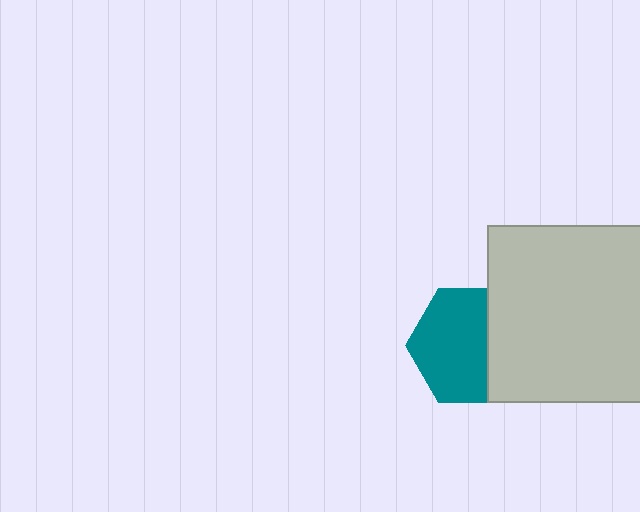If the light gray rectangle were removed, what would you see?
You would see the complete teal hexagon.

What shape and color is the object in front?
The object in front is a light gray rectangle.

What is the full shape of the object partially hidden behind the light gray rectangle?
The partially hidden object is a teal hexagon.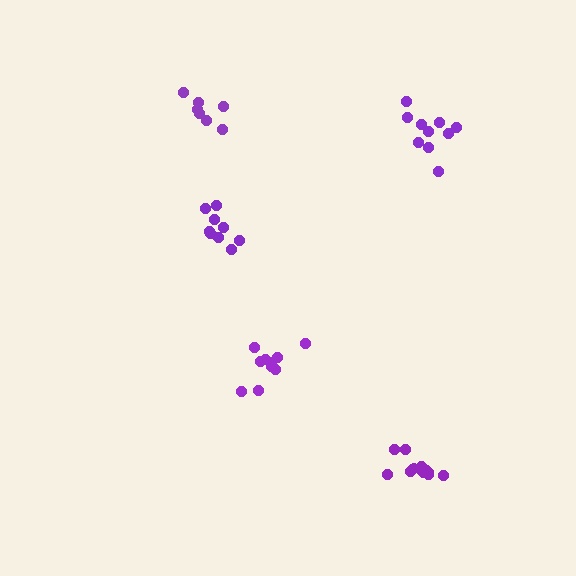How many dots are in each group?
Group 1: 12 dots, Group 2: 9 dots, Group 3: 7 dots, Group 4: 10 dots, Group 5: 10 dots (48 total).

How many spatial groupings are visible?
There are 5 spatial groupings.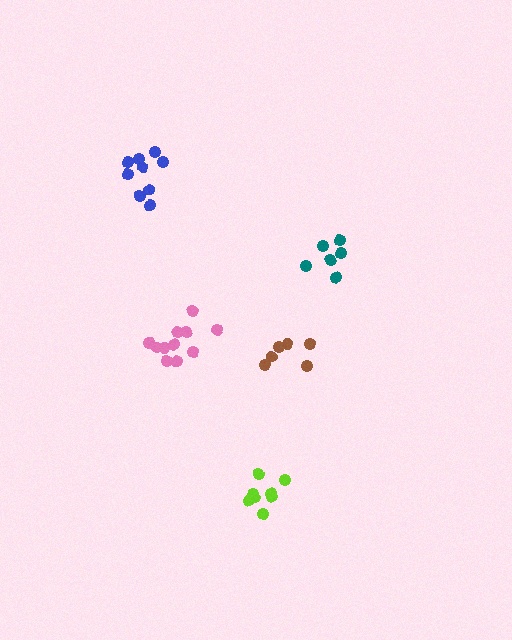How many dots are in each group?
Group 1: 6 dots, Group 2: 8 dots, Group 3: 6 dots, Group 4: 9 dots, Group 5: 11 dots (40 total).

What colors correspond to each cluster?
The clusters are colored: teal, lime, brown, blue, pink.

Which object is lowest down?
The lime cluster is bottommost.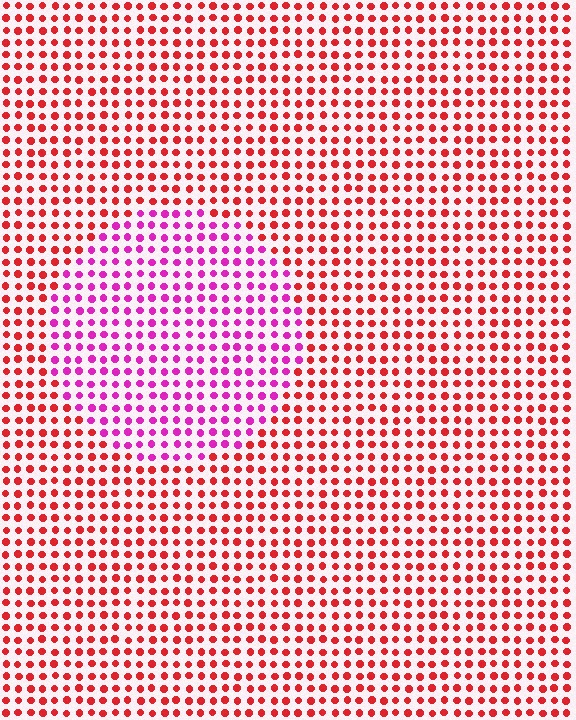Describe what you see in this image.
The image is filled with small red elements in a uniform arrangement. A circle-shaped region is visible where the elements are tinted to a slightly different hue, forming a subtle color boundary.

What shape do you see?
I see a circle.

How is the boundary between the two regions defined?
The boundary is defined purely by a slight shift in hue (about 47 degrees). Spacing, size, and orientation are identical on both sides.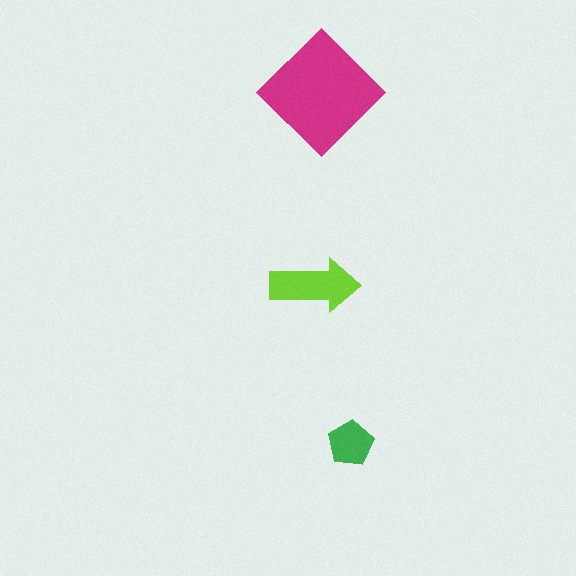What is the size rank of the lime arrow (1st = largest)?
2nd.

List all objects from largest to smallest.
The magenta diamond, the lime arrow, the green pentagon.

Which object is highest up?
The magenta diamond is topmost.